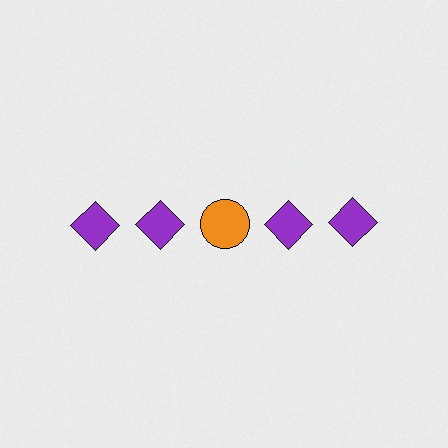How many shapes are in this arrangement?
There are 5 shapes arranged in a grid pattern.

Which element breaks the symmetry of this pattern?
The orange circle in the top row, center column breaks the symmetry. All other shapes are purple diamonds.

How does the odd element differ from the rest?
It differs in both color (orange instead of purple) and shape (circle instead of diamond).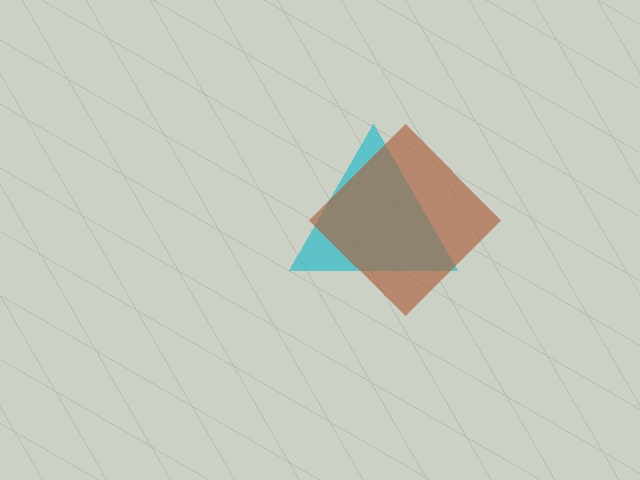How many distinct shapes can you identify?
There are 2 distinct shapes: a cyan triangle, a brown diamond.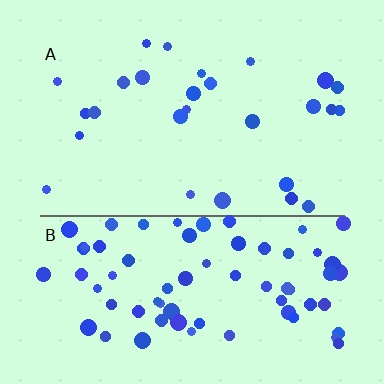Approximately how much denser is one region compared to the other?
Approximately 2.8× — region B over region A.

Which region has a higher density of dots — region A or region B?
B (the bottom).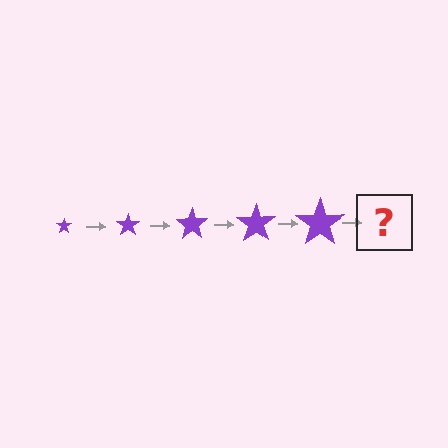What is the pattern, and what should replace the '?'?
The pattern is that the star gets progressively larger each step. The '?' should be a purple star, larger than the previous one.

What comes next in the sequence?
The next element should be a purple star, larger than the previous one.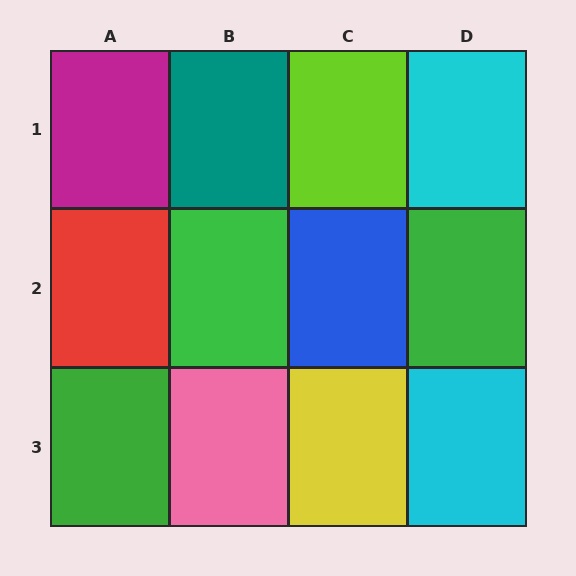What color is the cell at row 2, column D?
Green.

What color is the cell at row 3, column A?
Green.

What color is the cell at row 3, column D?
Cyan.